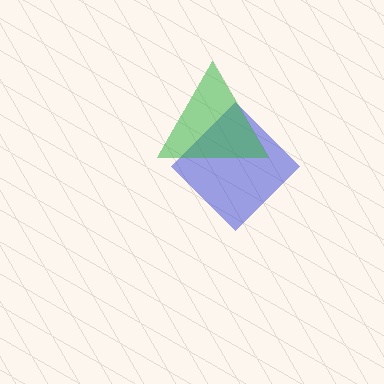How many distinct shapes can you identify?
There are 2 distinct shapes: a blue diamond, a green triangle.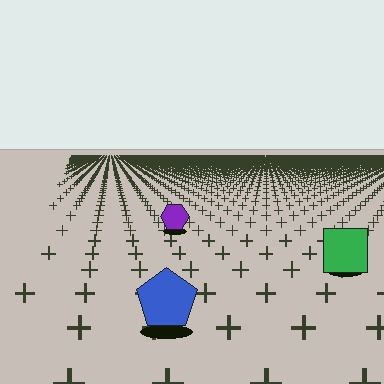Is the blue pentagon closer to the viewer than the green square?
Yes. The blue pentagon is closer — you can tell from the texture gradient: the ground texture is coarser near it.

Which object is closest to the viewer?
The blue pentagon is closest. The texture marks near it are larger and more spread out.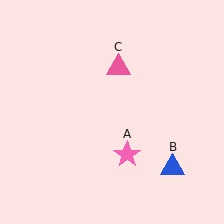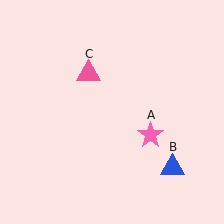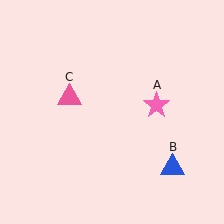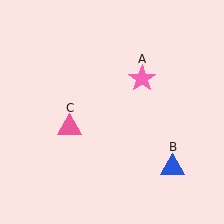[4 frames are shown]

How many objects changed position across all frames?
2 objects changed position: pink star (object A), pink triangle (object C).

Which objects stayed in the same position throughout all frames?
Blue triangle (object B) remained stationary.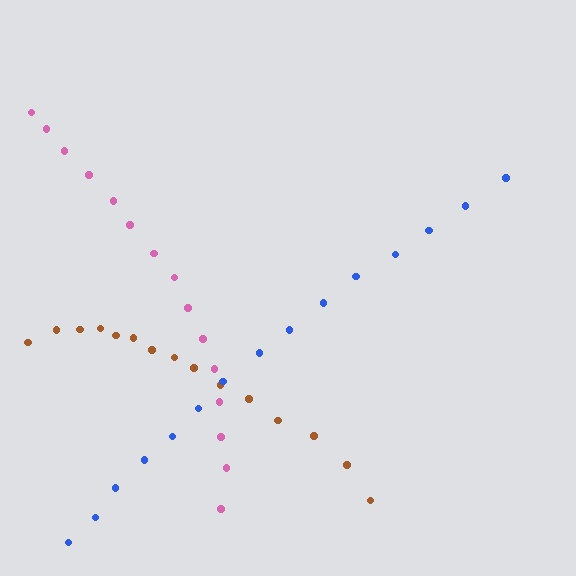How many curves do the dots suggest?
There are 3 distinct paths.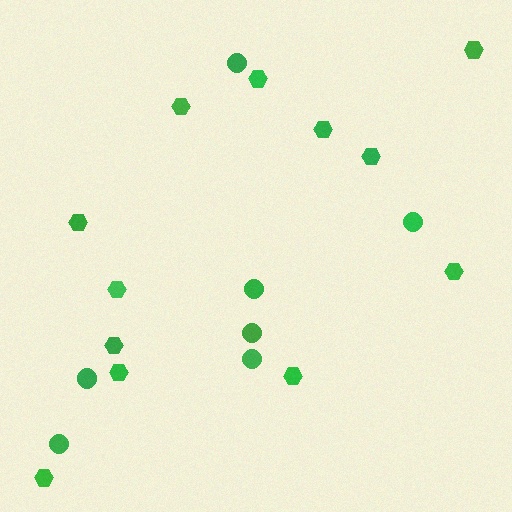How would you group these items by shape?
There are 2 groups: one group of circles (7) and one group of hexagons (12).